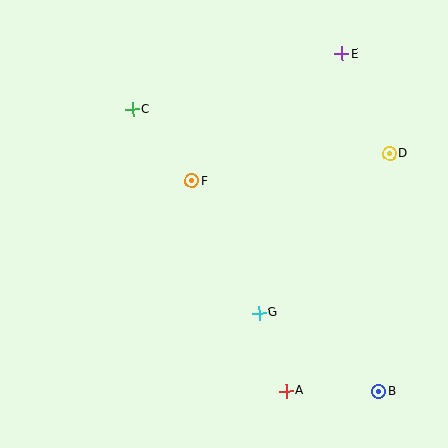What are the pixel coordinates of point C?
Point C is at (133, 109).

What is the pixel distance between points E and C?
The distance between E and C is 217 pixels.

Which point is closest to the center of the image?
Point F at (192, 181) is closest to the center.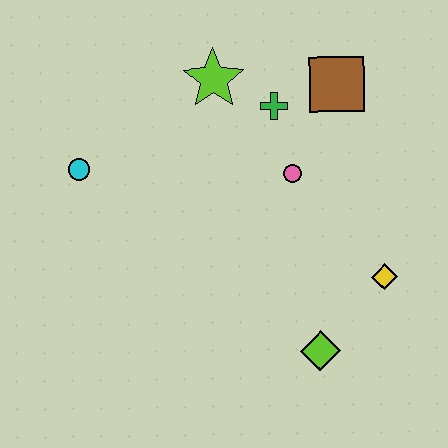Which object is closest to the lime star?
The green cross is closest to the lime star.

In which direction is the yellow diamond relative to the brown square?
The yellow diamond is below the brown square.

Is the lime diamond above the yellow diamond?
No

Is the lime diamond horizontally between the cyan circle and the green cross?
No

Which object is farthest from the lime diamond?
The cyan circle is farthest from the lime diamond.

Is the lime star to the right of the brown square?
No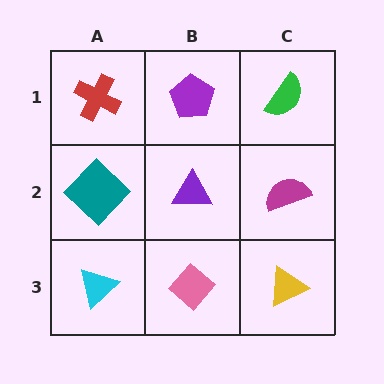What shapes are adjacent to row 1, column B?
A purple triangle (row 2, column B), a red cross (row 1, column A), a green semicircle (row 1, column C).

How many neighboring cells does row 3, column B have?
3.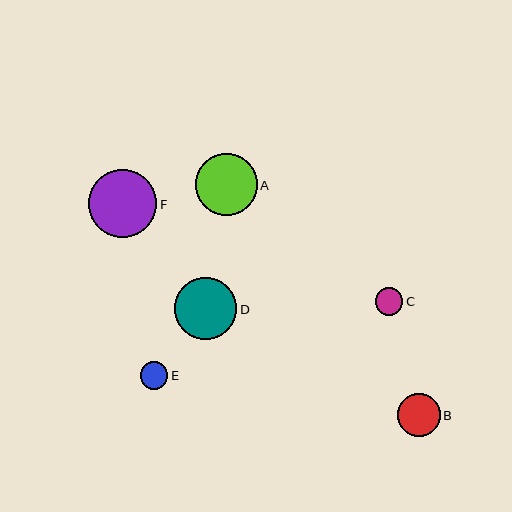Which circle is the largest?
Circle F is the largest with a size of approximately 68 pixels.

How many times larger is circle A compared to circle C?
Circle A is approximately 2.3 times the size of circle C.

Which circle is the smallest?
Circle C is the smallest with a size of approximately 27 pixels.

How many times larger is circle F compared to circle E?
Circle F is approximately 2.4 times the size of circle E.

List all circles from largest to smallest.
From largest to smallest: F, D, A, B, E, C.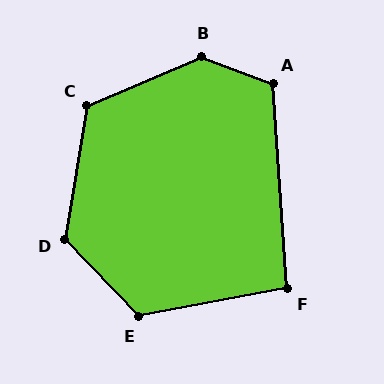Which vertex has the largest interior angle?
B, at approximately 136 degrees.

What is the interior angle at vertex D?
Approximately 127 degrees (obtuse).